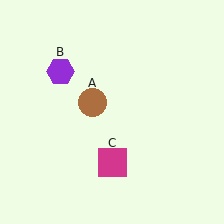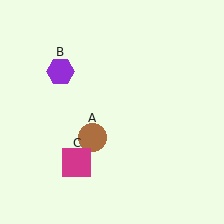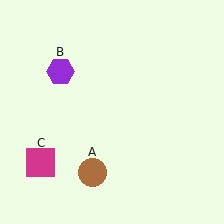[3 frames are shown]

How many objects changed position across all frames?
2 objects changed position: brown circle (object A), magenta square (object C).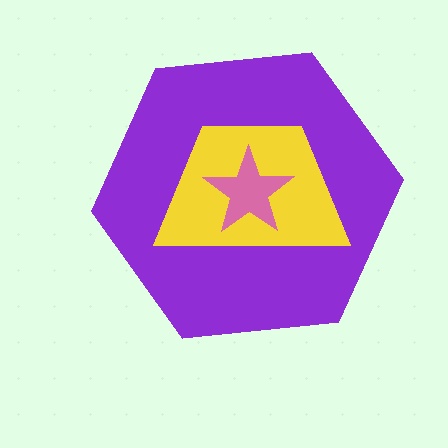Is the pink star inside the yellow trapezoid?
Yes.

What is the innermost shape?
The pink star.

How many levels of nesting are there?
3.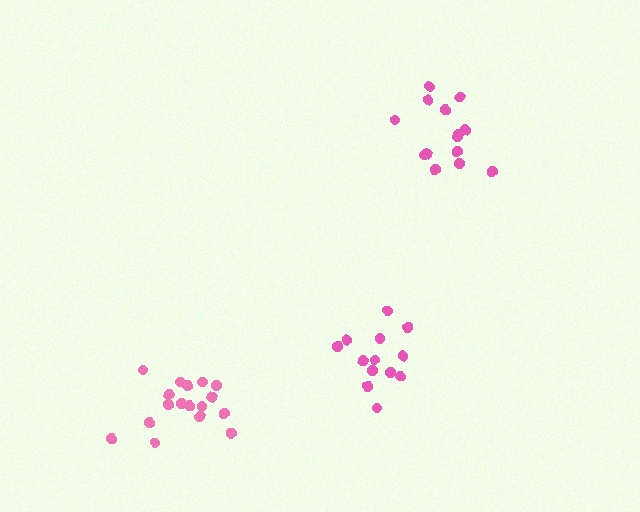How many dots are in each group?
Group 1: 13 dots, Group 2: 14 dots, Group 3: 17 dots (44 total).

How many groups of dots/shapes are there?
There are 3 groups.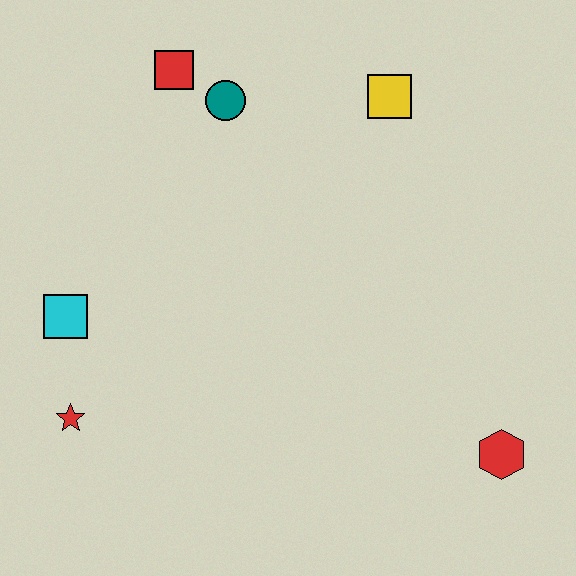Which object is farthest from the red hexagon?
The red square is farthest from the red hexagon.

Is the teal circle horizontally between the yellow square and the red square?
Yes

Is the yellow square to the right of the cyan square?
Yes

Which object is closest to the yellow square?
The teal circle is closest to the yellow square.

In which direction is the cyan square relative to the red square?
The cyan square is below the red square.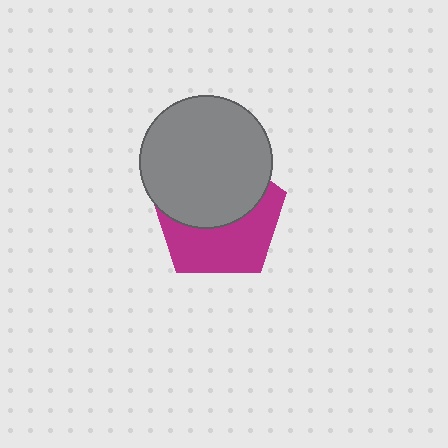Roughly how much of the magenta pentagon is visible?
About half of it is visible (roughly 49%).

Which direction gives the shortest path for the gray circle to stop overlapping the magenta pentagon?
Moving up gives the shortest separation.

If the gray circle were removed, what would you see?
You would see the complete magenta pentagon.